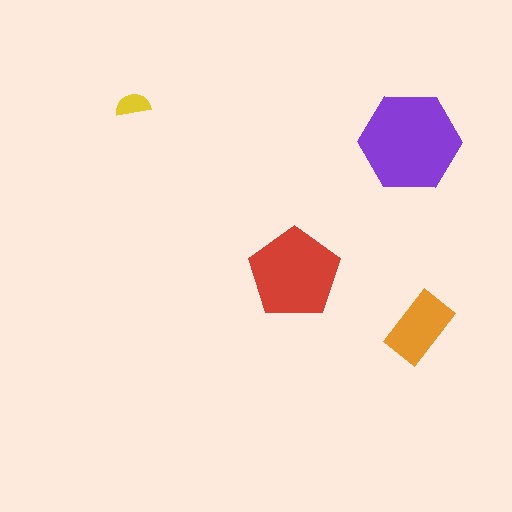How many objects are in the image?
There are 4 objects in the image.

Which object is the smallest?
The yellow semicircle.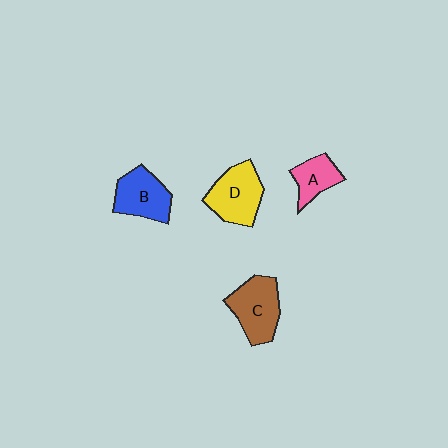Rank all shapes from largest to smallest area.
From largest to smallest: D (yellow), C (brown), B (blue), A (pink).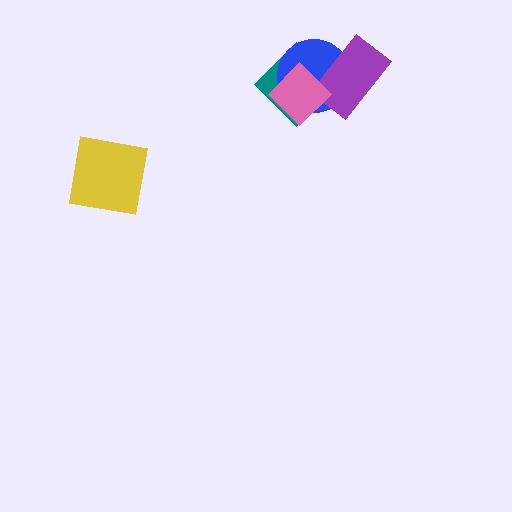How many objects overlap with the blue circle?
3 objects overlap with the blue circle.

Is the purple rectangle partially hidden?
Yes, it is partially covered by another shape.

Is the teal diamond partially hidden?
Yes, it is partially covered by another shape.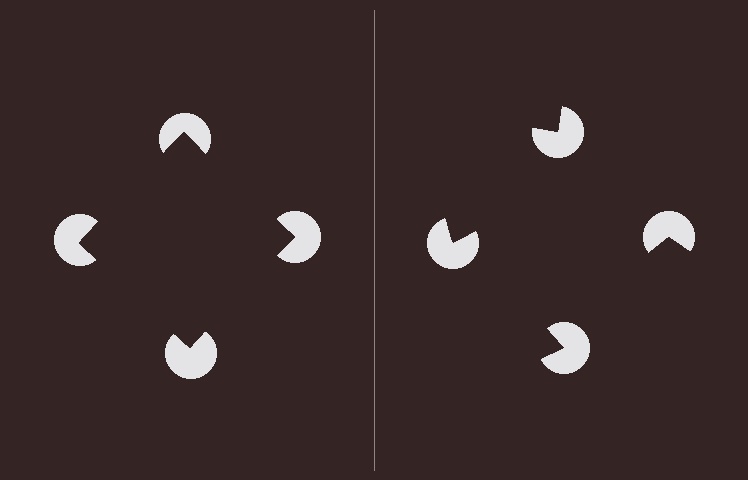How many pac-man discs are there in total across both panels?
8 — 4 on each side.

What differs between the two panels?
The pac-man discs are positioned identically on both sides; only the wedge orientations differ. On the left they align to a square; on the right they are misaligned.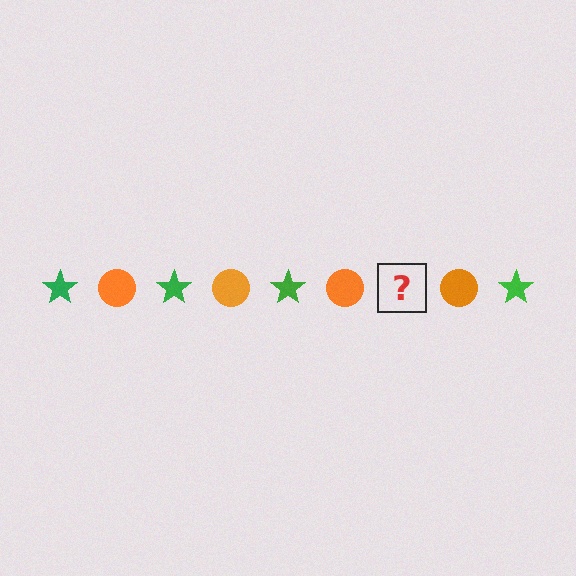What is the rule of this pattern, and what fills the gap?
The rule is that the pattern alternates between green star and orange circle. The gap should be filled with a green star.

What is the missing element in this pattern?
The missing element is a green star.